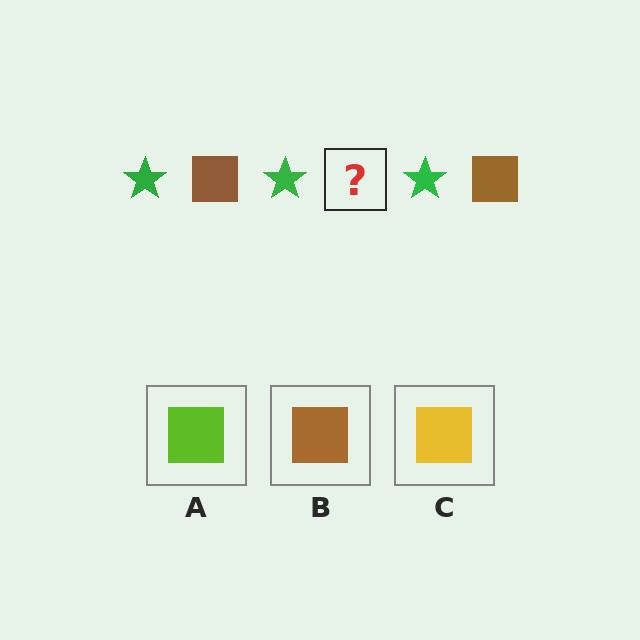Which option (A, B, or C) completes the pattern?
B.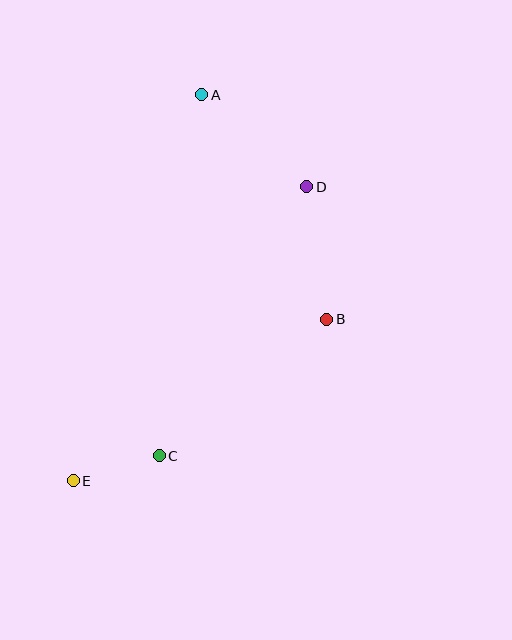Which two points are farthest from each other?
Points A and E are farthest from each other.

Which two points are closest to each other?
Points C and E are closest to each other.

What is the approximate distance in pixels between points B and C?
The distance between B and C is approximately 216 pixels.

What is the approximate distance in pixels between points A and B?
The distance between A and B is approximately 257 pixels.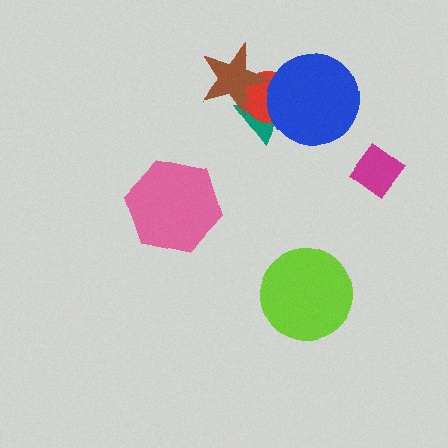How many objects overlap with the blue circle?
2 objects overlap with the blue circle.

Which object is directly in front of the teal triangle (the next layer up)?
The red circle is directly in front of the teal triangle.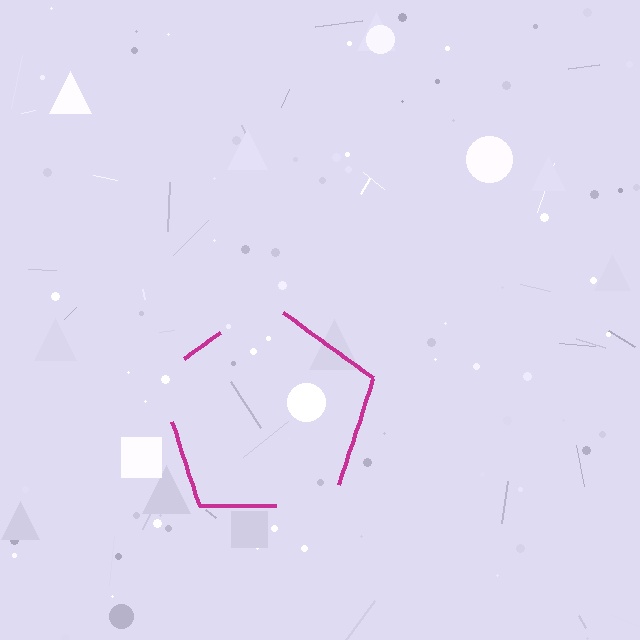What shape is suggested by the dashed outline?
The dashed outline suggests a pentagon.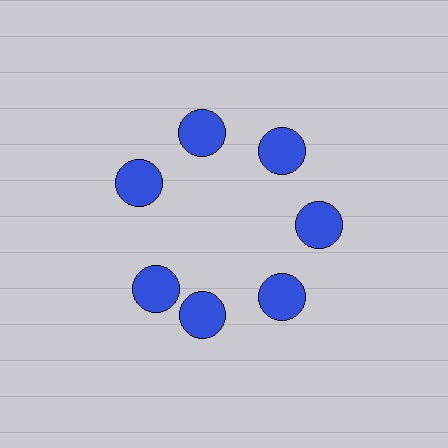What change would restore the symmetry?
The symmetry would be restored by rotating it back into even spacing with its neighbors so that all 7 circles sit at equal angles and equal distance from the center.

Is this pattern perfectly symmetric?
No. The 7 blue circles are arranged in a ring, but one element near the 8 o'clock position is rotated out of alignment along the ring, breaking the 7-fold rotational symmetry.